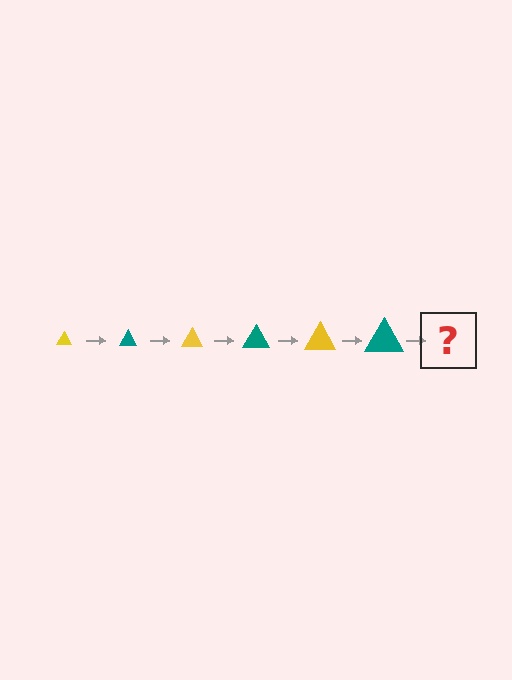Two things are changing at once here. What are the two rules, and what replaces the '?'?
The two rules are that the triangle grows larger each step and the color cycles through yellow and teal. The '?' should be a yellow triangle, larger than the previous one.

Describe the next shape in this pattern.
It should be a yellow triangle, larger than the previous one.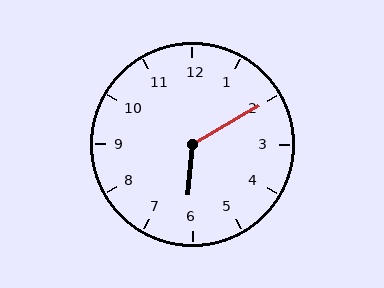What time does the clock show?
6:10.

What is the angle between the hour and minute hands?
Approximately 125 degrees.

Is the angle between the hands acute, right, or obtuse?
It is obtuse.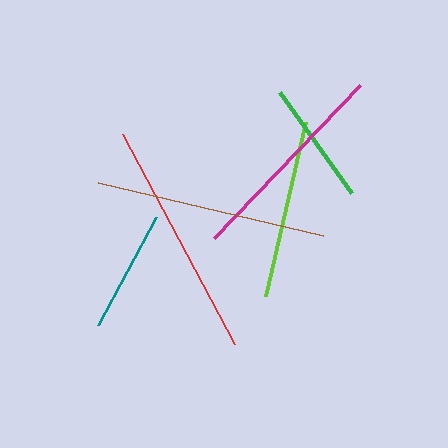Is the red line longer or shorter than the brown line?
The red line is longer than the brown line.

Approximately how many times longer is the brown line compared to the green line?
The brown line is approximately 1.9 times the length of the green line.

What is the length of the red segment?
The red segment is approximately 237 pixels long.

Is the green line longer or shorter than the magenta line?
The magenta line is longer than the green line.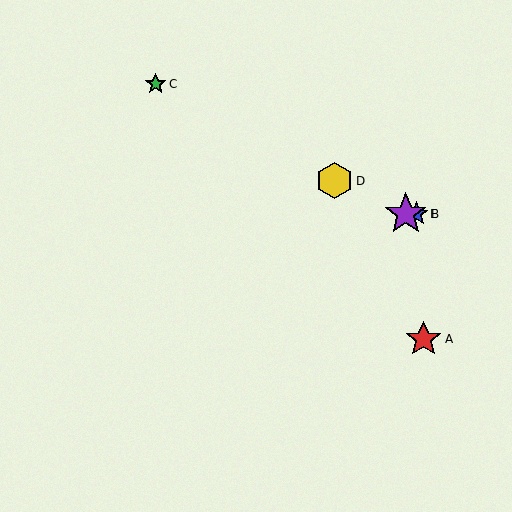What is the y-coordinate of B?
Object B is at y≈214.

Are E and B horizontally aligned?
Yes, both are at y≈214.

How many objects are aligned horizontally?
2 objects (B, E) are aligned horizontally.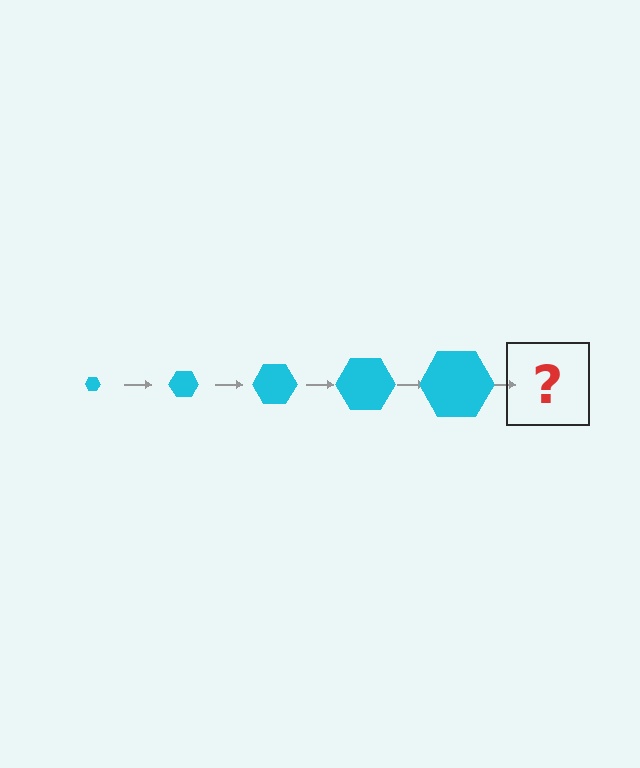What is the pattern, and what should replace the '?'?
The pattern is that the hexagon gets progressively larger each step. The '?' should be a cyan hexagon, larger than the previous one.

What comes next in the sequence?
The next element should be a cyan hexagon, larger than the previous one.